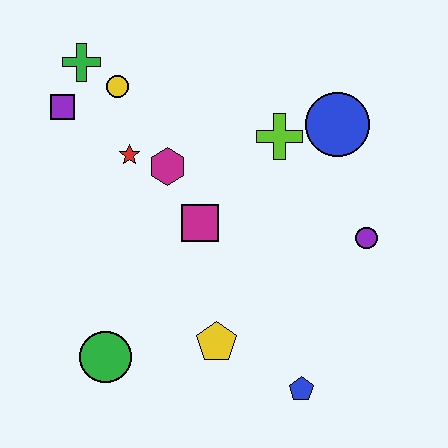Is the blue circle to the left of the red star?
No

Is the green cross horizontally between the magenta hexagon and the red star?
No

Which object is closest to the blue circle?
The lime cross is closest to the blue circle.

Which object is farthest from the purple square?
The blue pentagon is farthest from the purple square.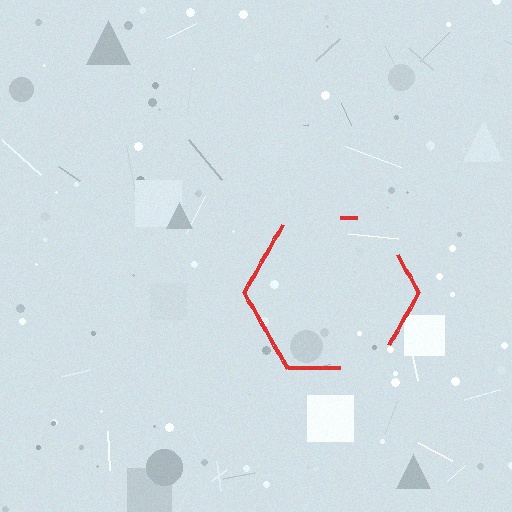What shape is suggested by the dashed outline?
The dashed outline suggests a hexagon.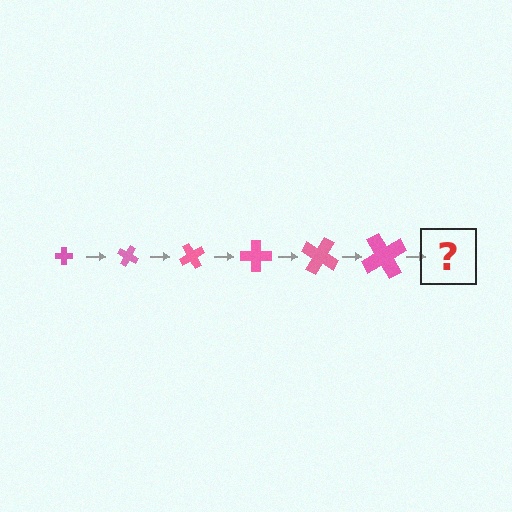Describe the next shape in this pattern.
It should be a cross, larger than the previous one and rotated 180 degrees from the start.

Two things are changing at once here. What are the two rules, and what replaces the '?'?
The two rules are that the cross grows larger each step and it rotates 30 degrees each step. The '?' should be a cross, larger than the previous one and rotated 180 degrees from the start.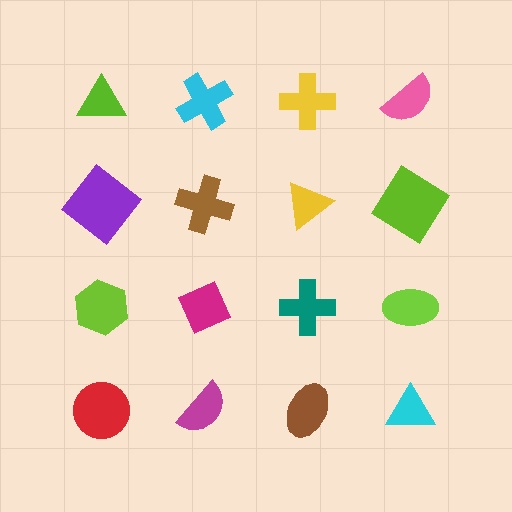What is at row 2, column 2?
A brown cross.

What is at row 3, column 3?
A teal cross.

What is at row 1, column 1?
A lime triangle.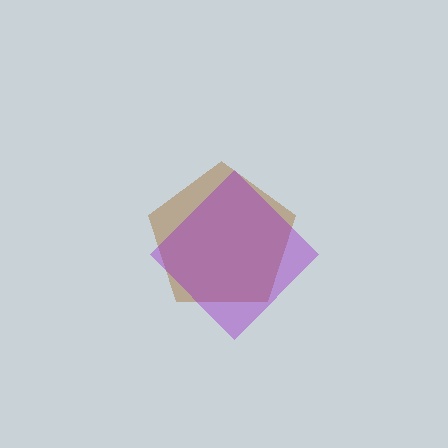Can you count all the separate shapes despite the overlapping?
Yes, there are 2 separate shapes.